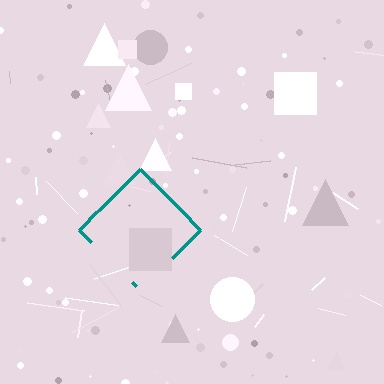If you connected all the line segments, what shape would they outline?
They would outline a diamond.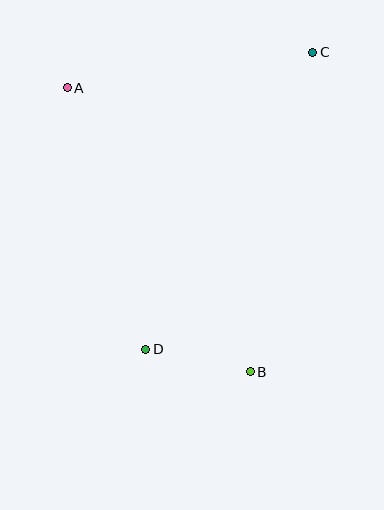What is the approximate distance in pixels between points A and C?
The distance between A and C is approximately 248 pixels.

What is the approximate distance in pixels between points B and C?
The distance between B and C is approximately 326 pixels.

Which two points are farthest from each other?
Points C and D are farthest from each other.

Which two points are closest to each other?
Points B and D are closest to each other.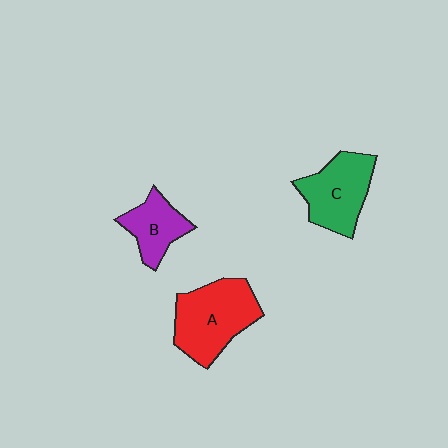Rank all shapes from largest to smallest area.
From largest to smallest: A (red), C (green), B (purple).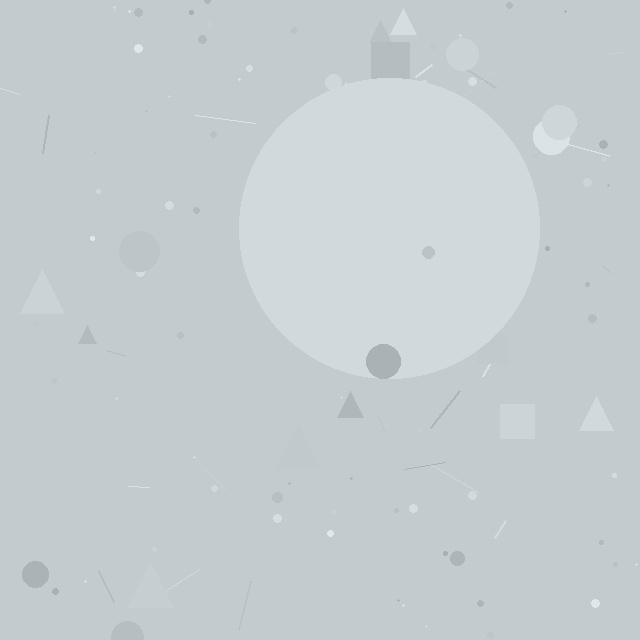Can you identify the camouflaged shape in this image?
The camouflaged shape is a circle.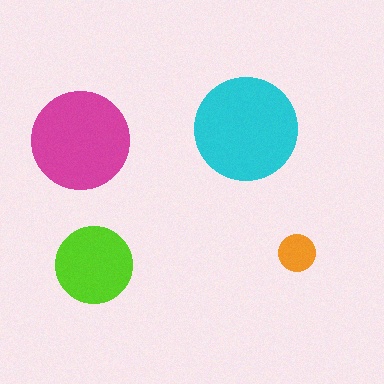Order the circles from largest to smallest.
the cyan one, the magenta one, the lime one, the orange one.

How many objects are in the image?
There are 4 objects in the image.